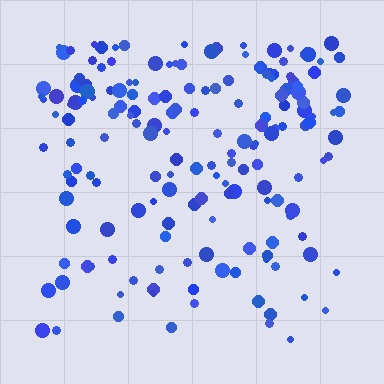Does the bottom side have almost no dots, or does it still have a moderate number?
Still a moderate number, just noticeably fewer than the top.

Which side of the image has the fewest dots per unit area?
The bottom.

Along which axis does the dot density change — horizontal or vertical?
Vertical.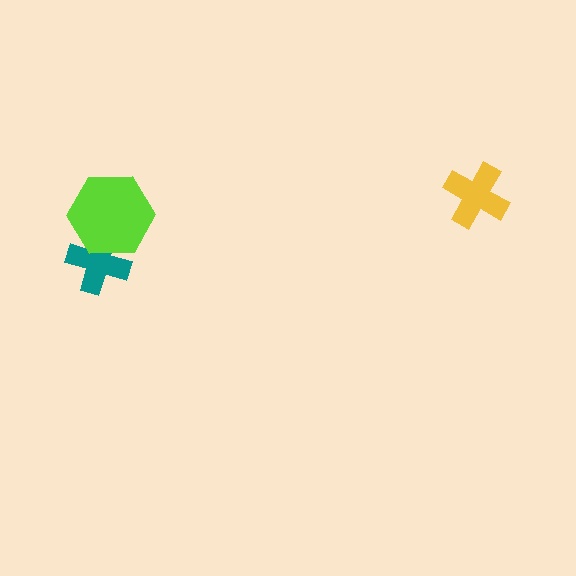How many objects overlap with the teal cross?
1 object overlaps with the teal cross.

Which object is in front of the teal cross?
The lime hexagon is in front of the teal cross.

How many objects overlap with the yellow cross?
0 objects overlap with the yellow cross.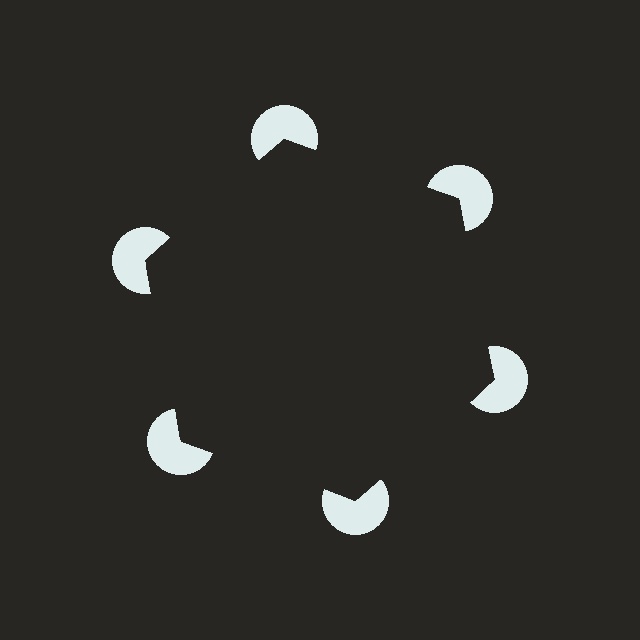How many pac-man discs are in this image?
There are 6 — one at each vertex of the illusory hexagon.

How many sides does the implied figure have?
6 sides.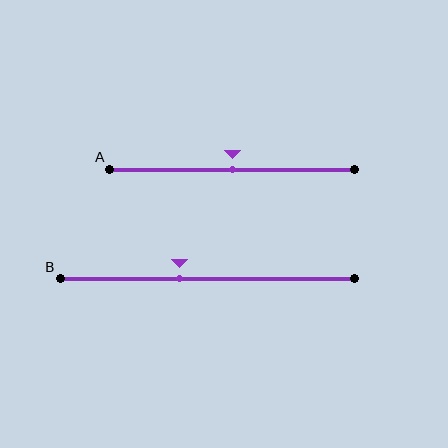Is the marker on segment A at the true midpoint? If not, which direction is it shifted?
Yes, the marker on segment A is at the true midpoint.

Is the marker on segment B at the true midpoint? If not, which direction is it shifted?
No, the marker on segment B is shifted to the left by about 10% of the segment length.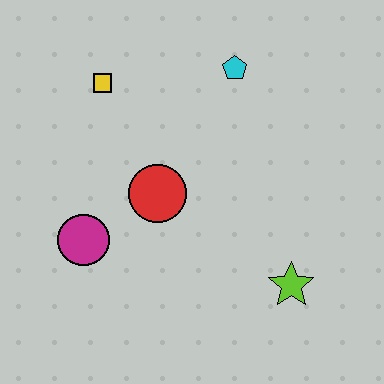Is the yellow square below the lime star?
No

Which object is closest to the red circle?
The magenta circle is closest to the red circle.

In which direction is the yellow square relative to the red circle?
The yellow square is above the red circle.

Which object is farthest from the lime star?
The yellow square is farthest from the lime star.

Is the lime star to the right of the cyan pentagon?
Yes